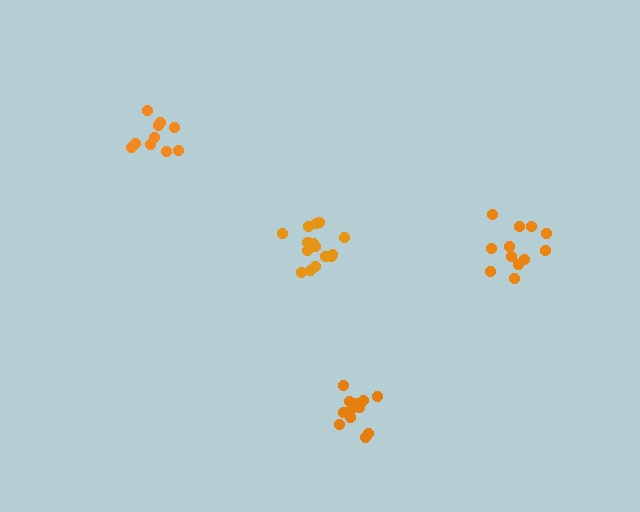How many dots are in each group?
Group 1: 12 dots, Group 2: 15 dots, Group 3: 10 dots, Group 4: 12 dots (49 total).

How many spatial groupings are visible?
There are 4 spatial groupings.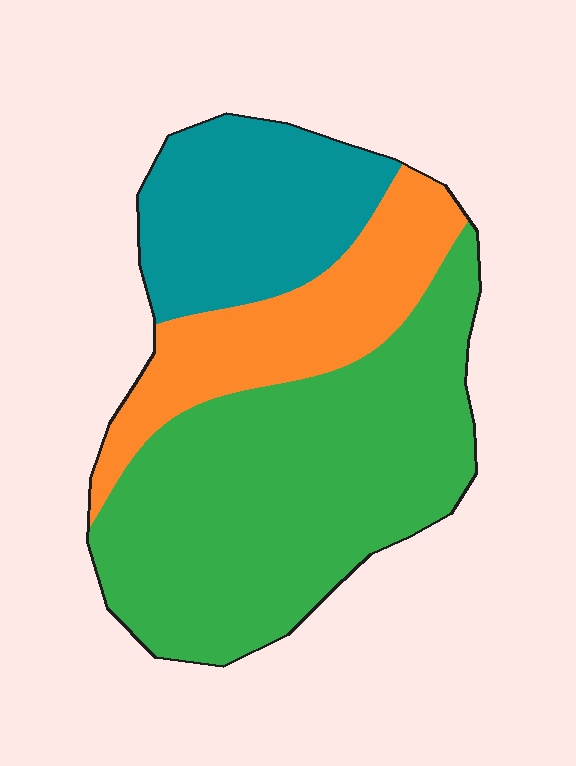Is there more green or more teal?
Green.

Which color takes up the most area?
Green, at roughly 55%.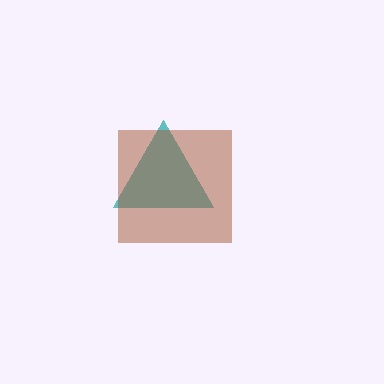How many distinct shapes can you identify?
There are 2 distinct shapes: a teal triangle, a brown square.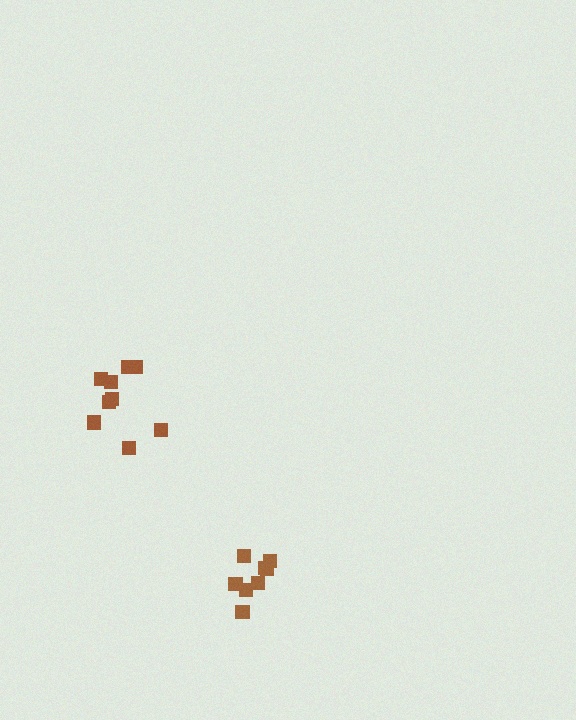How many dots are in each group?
Group 1: 8 dots, Group 2: 9 dots (17 total).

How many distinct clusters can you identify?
There are 2 distinct clusters.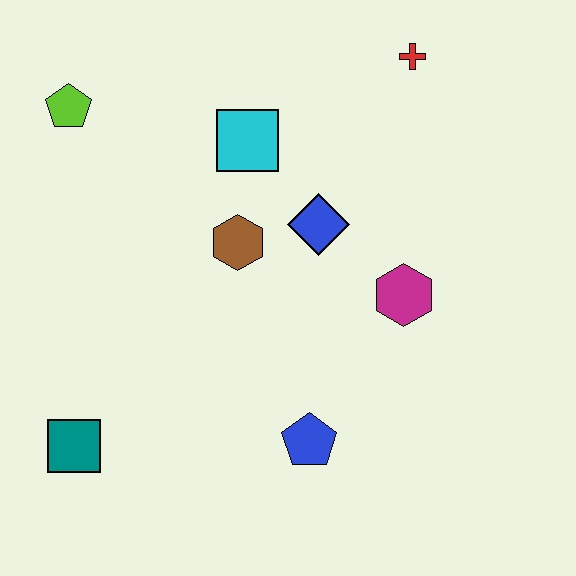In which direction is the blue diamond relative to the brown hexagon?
The blue diamond is to the right of the brown hexagon.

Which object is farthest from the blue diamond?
The teal square is farthest from the blue diamond.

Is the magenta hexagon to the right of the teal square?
Yes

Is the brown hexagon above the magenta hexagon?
Yes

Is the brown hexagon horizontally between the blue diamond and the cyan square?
No